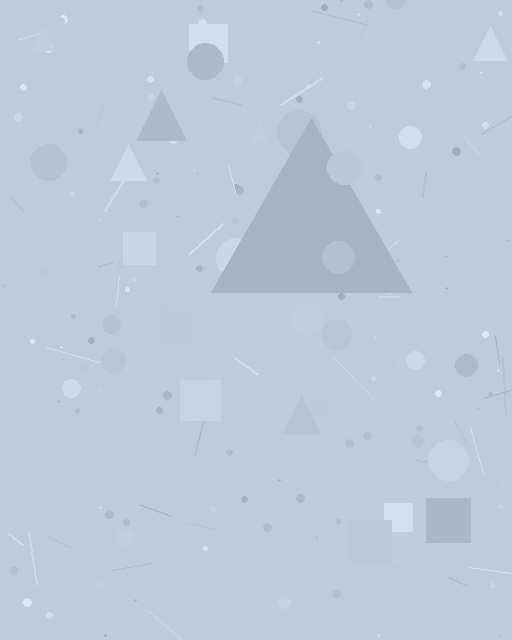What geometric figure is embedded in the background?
A triangle is embedded in the background.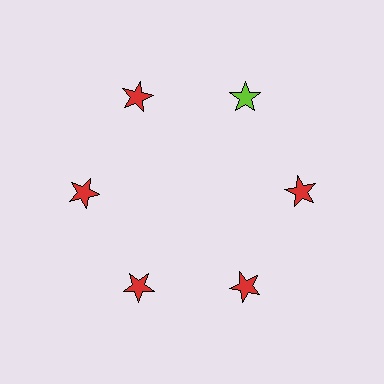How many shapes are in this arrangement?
There are 6 shapes arranged in a ring pattern.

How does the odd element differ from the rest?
It has a different color: lime instead of red.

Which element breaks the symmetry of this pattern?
The lime star at roughly the 1 o'clock position breaks the symmetry. All other shapes are red stars.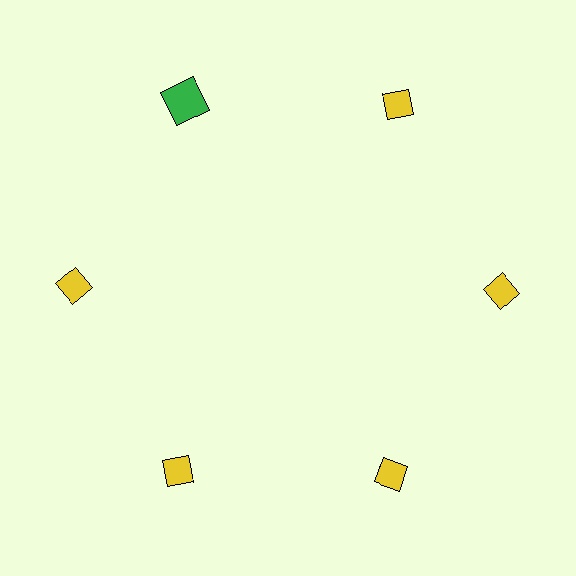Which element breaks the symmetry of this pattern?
The green square at roughly the 11 o'clock position breaks the symmetry. All other shapes are yellow diamonds.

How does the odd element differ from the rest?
It differs in both color (green instead of yellow) and shape (square instead of diamond).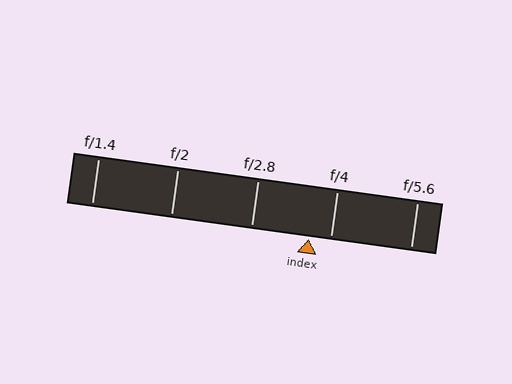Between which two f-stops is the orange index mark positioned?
The index mark is between f/2.8 and f/4.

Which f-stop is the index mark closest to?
The index mark is closest to f/4.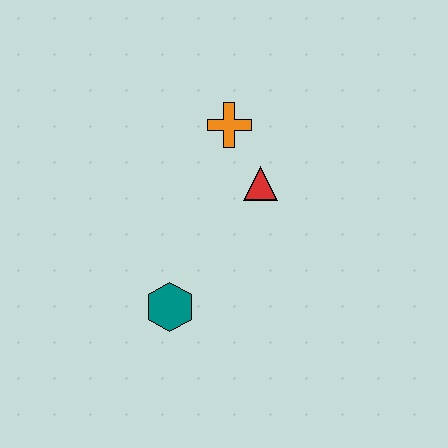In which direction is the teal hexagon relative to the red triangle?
The teal hexagon is below the red triangle.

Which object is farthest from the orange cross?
The teal hexagon is farthest from the orange cross.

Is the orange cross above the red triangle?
Yes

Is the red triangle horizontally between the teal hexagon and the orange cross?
No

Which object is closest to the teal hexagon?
The red triangle is closest to the teal hexagon.